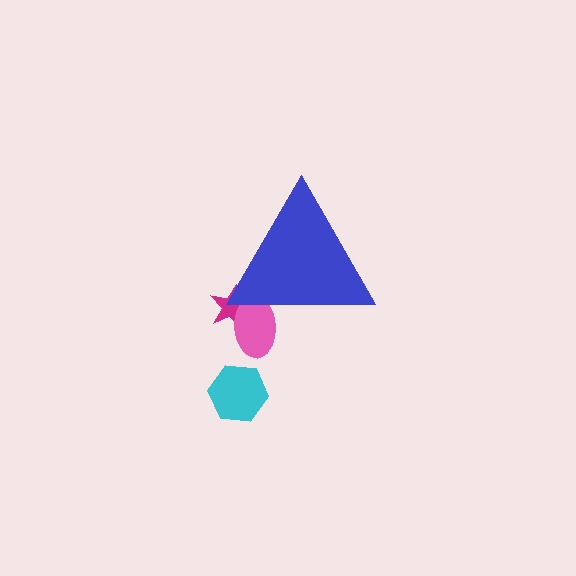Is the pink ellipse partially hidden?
Yes, the pink ellipse is partially hidden behind the blue triangle.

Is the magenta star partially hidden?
Yes, the magenta star is partially hidden behind the blue triangle.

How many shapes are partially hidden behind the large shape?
2 shapes are partially hidden.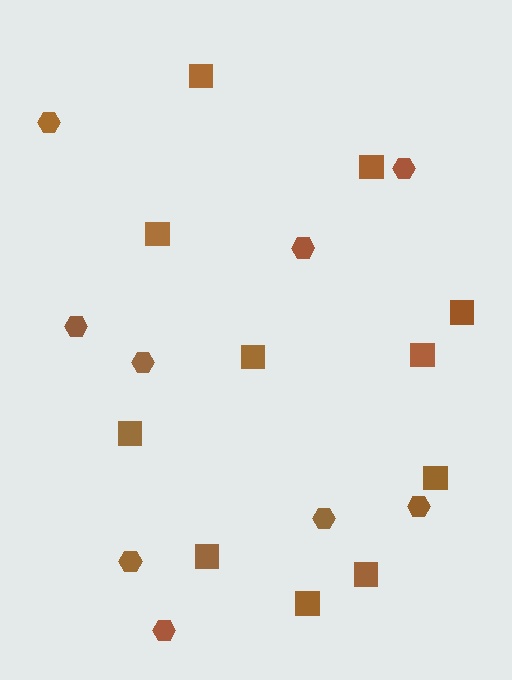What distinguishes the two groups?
There are 2 groups: one group of squares (11) and one group of hexagons (9).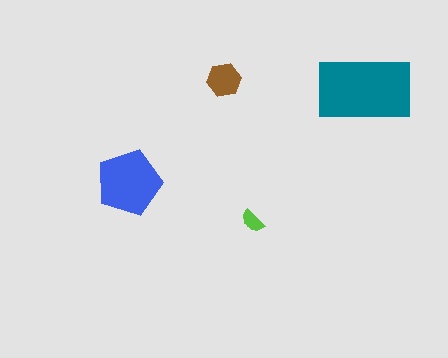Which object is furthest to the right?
The teal rectangle is rightmost.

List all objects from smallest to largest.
The lime semicircle, the brown hexagon, the blue pentagon, the teal rectangle.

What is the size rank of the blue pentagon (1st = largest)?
2nd.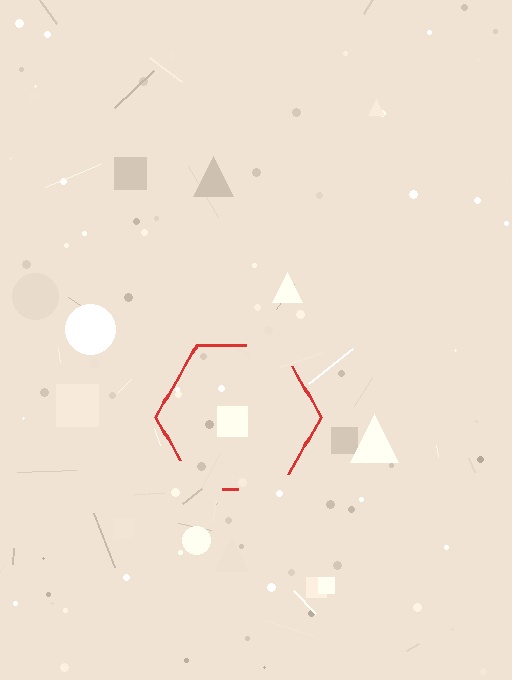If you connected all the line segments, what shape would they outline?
They would outline a hexagon.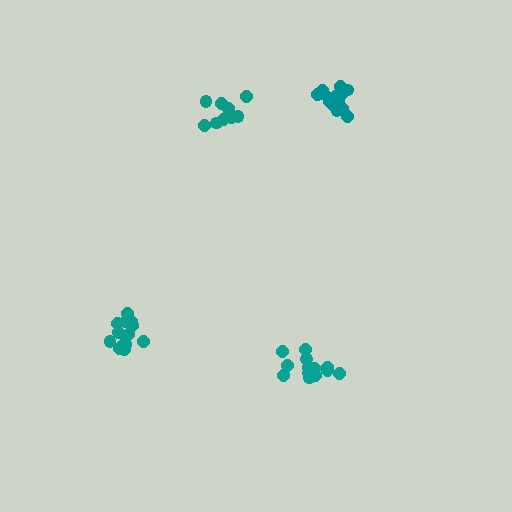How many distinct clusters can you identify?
There are 4 distinct clusters.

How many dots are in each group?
Group 1: 16 dots, Group 2: 13 dots, Group 3: 10 dots, Group 4: 13 dots (52 total).